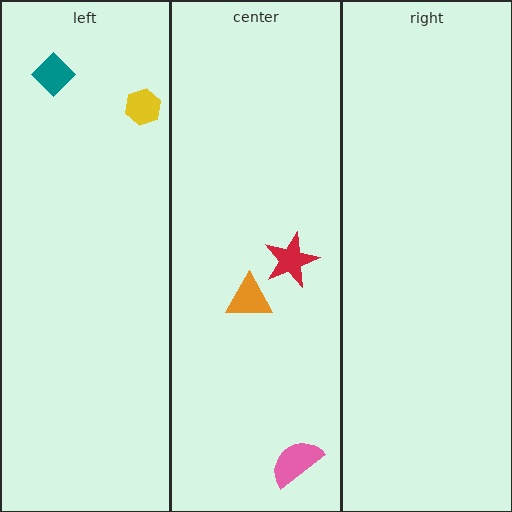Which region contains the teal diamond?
The left region.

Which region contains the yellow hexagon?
The left region.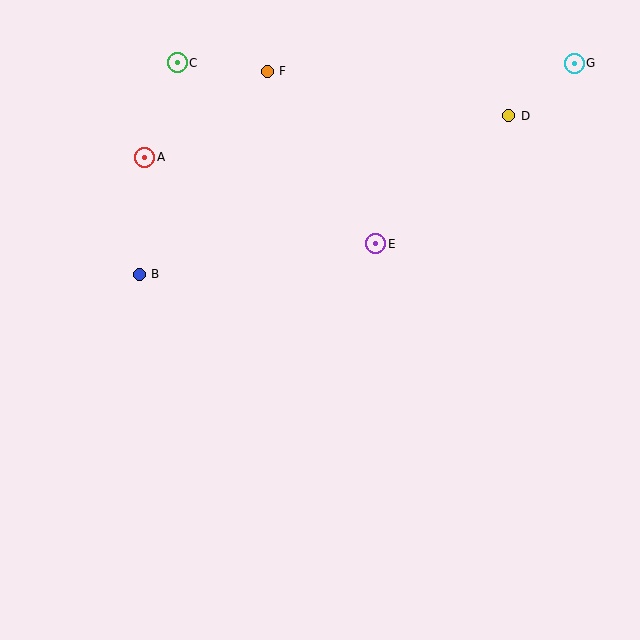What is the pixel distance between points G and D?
The distance between G and D is 84 pixels.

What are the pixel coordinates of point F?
Point F is at (267, 71).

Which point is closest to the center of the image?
Point E at (376, 244) is closest to the center.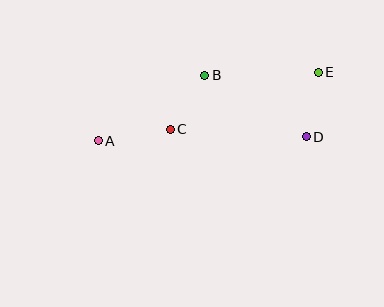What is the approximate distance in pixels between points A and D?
The distance between A and D is approximately 208 pixels.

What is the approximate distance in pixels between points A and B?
The distance between A and B is approximately 125 pixels.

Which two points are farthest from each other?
Points A and E are farthest from each other.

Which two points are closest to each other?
Points B and C are closest to each other.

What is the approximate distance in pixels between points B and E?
The distance between B and E is approximately 114 pixels.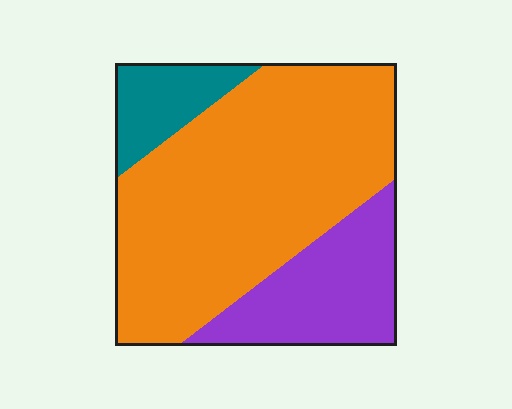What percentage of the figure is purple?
Purple takes up less than a quarter of the figure.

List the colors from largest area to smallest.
From largest to smallest: orange, purple, teal.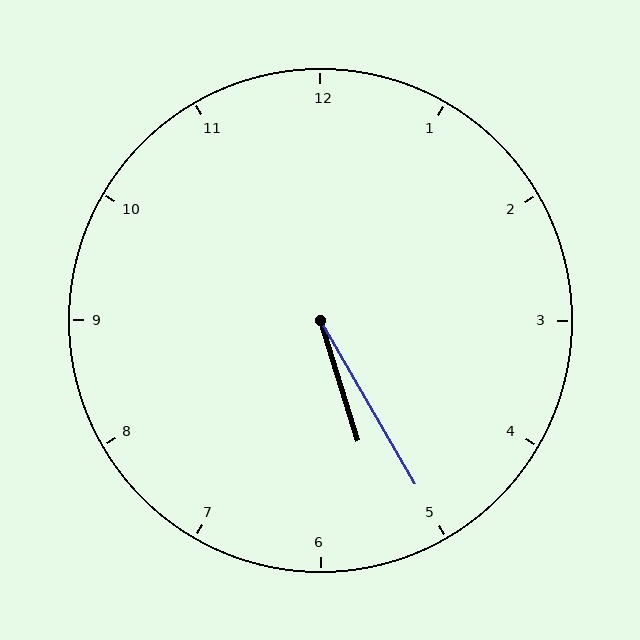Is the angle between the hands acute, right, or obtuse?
It is acute.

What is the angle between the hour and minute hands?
Approximately 12 degrees.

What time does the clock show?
5:25.